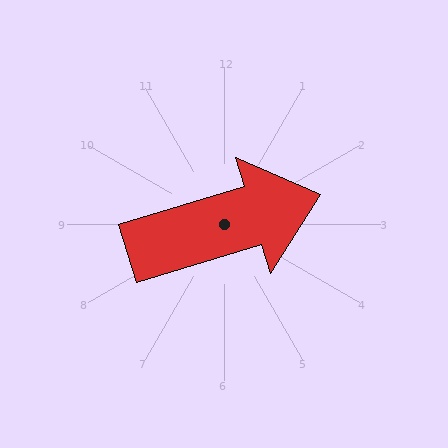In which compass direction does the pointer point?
East.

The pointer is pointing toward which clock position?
Roughly 2 o'clock.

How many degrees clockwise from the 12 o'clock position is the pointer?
Approximately 73 degrees.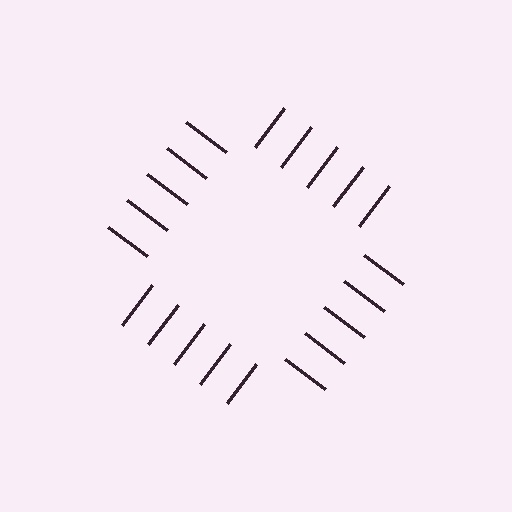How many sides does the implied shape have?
4 sides — the line-ends trace a square.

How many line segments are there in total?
20 — 5 along each of the 4 edges.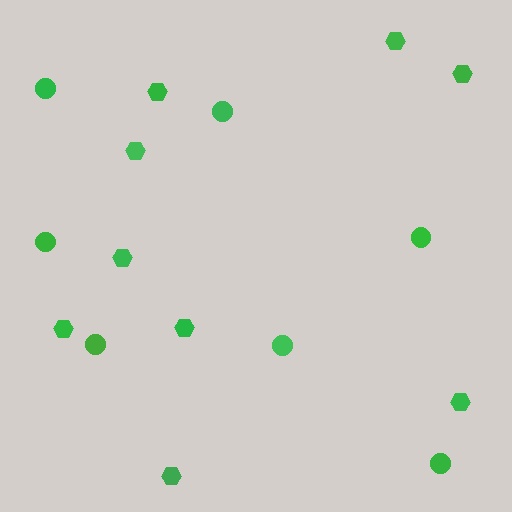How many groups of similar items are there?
There are 2 groups: one group of hexagons (9) and one group of circles (7).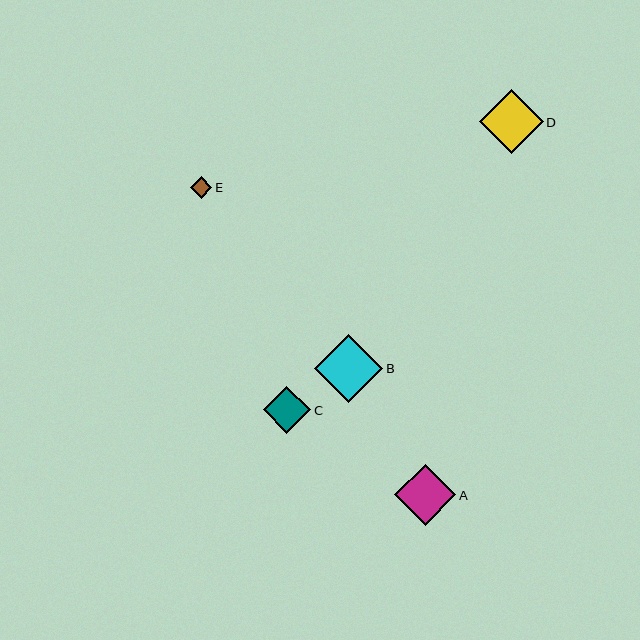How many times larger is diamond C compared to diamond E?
Diamond C is approximately 2.2 times the size of diamond E.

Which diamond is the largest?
Diamond B is the largest with a size of approximately 68 pixels.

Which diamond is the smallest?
Diamond E is the smallest with a size of approximately 22 pixels.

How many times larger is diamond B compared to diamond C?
Diamond B is approximately 1.4 times the size of diamond C.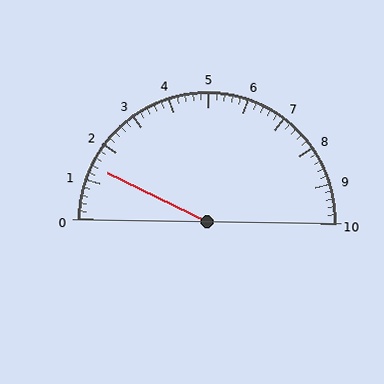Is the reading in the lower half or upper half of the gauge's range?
The reading is in the lower half of the range (0 to 10).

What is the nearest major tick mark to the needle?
The nearest major tick mark is 1.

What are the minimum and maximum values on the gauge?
The gauge ranges from 0 to 10.